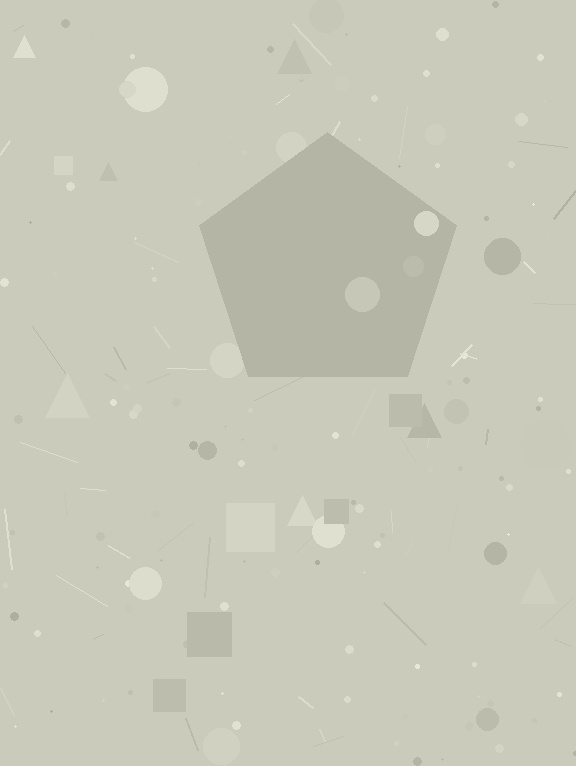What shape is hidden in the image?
A pentagon is hidden in the image.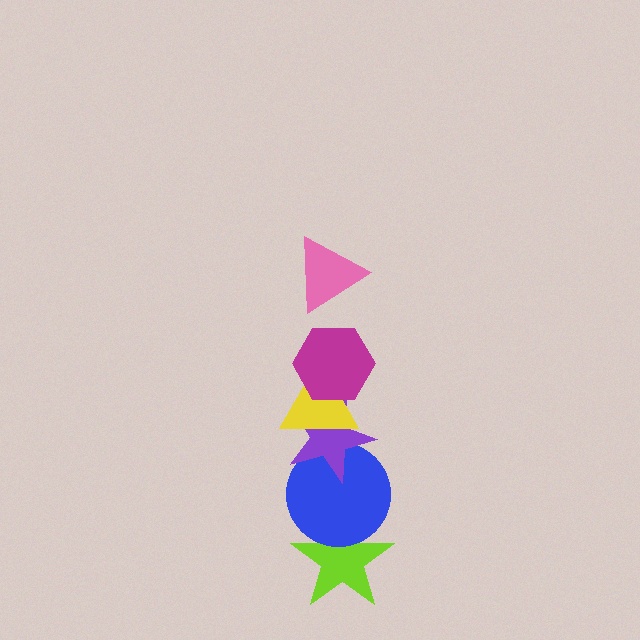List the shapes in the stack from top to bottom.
From top to bottom: the pink triangle, the magenta hexagon, the yellow triangle, the purple star, the blue circle, the lime star.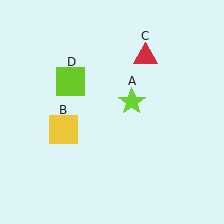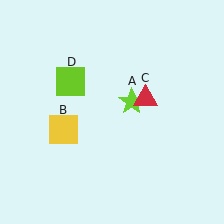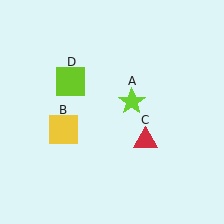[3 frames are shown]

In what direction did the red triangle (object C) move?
The red triangle (object C) moved down.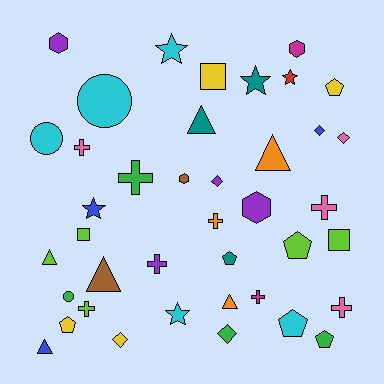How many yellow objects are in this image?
There are 4 yellow objects.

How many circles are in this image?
There are 3 circles.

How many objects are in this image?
There are 40 objects.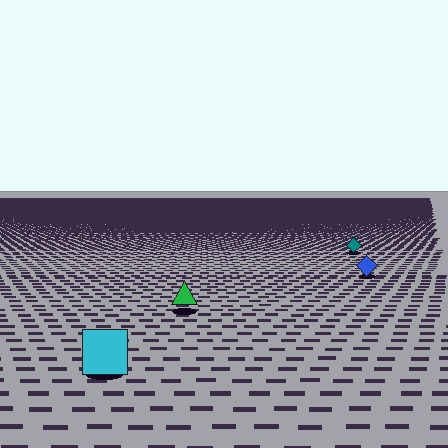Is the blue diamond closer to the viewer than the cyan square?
No. The cyan square is closer — you can tell from the texture gradient: the ground texture is coarser near it.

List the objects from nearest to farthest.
From nearest to farthest: the cyan square, the green triangle, the blue diamond, the teal diamond.